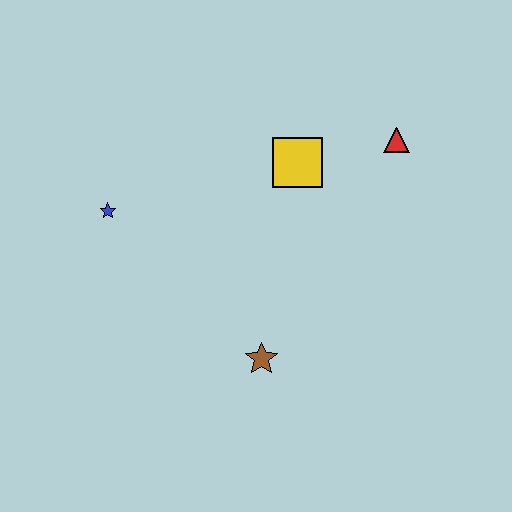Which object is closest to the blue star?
The yellow square is closest to the blue star.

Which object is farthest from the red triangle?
The blue star is farthest from the red triangle.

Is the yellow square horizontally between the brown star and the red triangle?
Yes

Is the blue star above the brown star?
Yes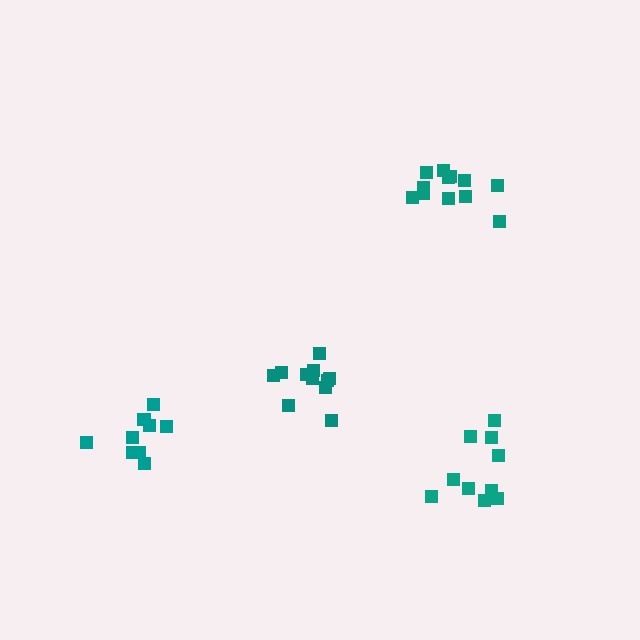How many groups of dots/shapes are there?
There are 4 groups.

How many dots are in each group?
Group 1: 11 dots, Group 2: 9 dots, Group 3: 10 dots, Group 4: 12 dots (42 total).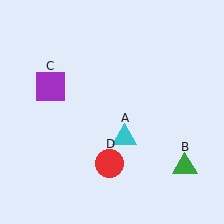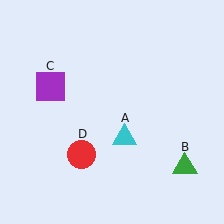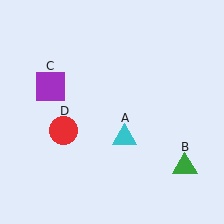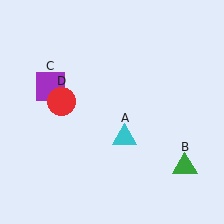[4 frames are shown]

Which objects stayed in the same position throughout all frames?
Cyan triangle (object A) and green triangle (object B) and purple square (object C) remained stationary.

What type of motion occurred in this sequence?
The red circle (object D) rotated clockwise around the center of the scene.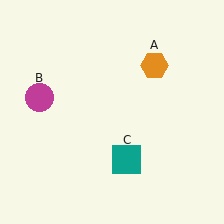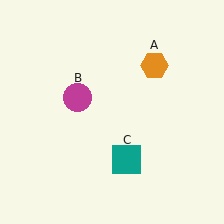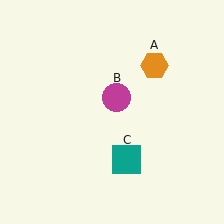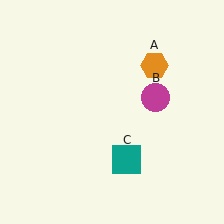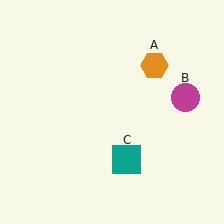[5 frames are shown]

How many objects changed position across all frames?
1 object changed position: magenta circle (object B).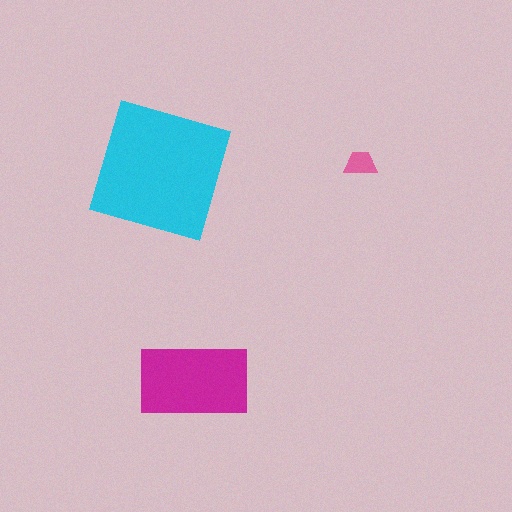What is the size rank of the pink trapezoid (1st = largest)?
3rd.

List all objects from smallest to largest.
The pink trapezoid, the magenta rectangle, the cyan square.